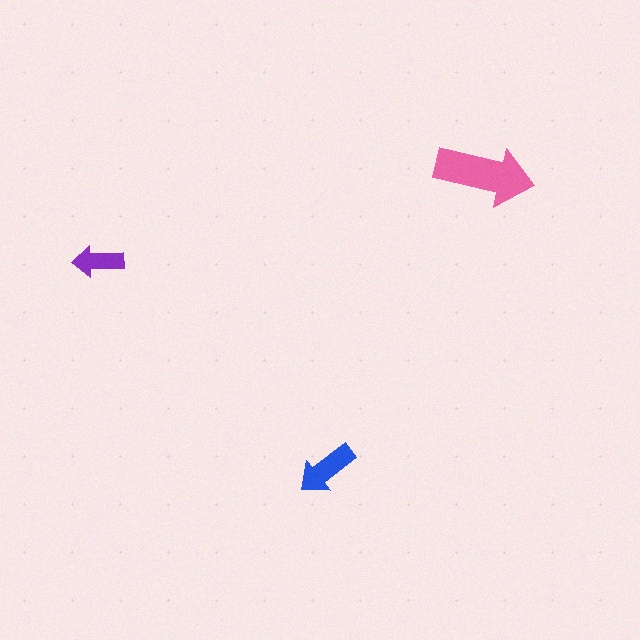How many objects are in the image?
There are 3 objects in the image.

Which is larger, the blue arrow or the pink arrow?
The pink one.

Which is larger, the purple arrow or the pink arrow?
The pink one.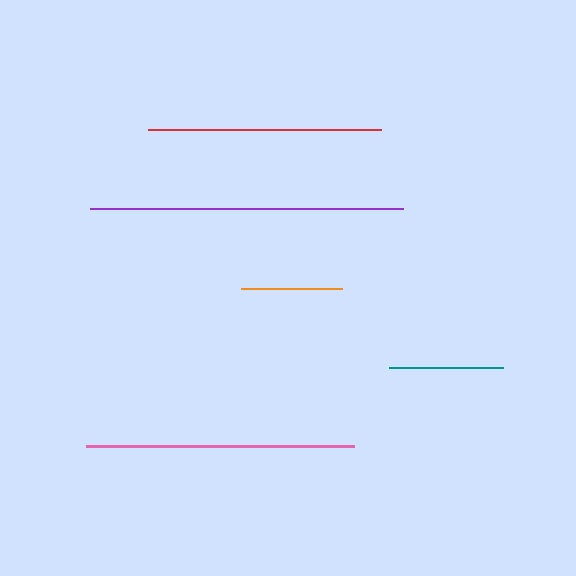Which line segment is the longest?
The purple line is the longest at approximately 314 pixels.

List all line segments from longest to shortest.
From longest to shortest: purple, pink, red, teal, orange.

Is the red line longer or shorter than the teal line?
The red line is longer than the teal line.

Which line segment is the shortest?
The orange line is the shortest at approximately 101 pixels.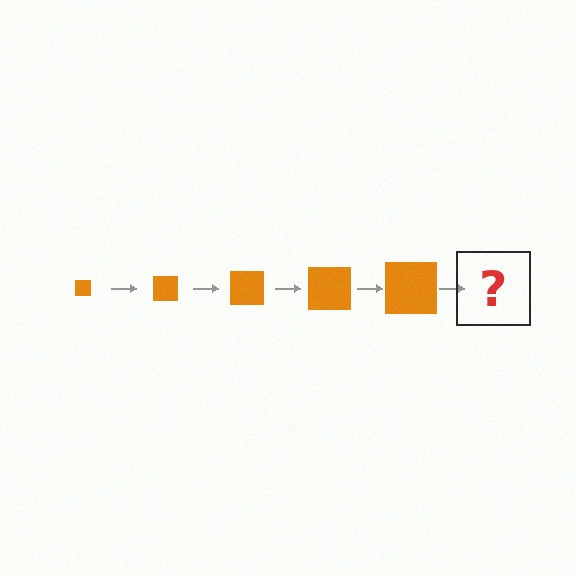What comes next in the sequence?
The next element should be an orange square, larger than the previous one.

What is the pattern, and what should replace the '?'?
The pattern is that the square gets progressively larger each step. The '?' should be an orange square, larger than the previous one.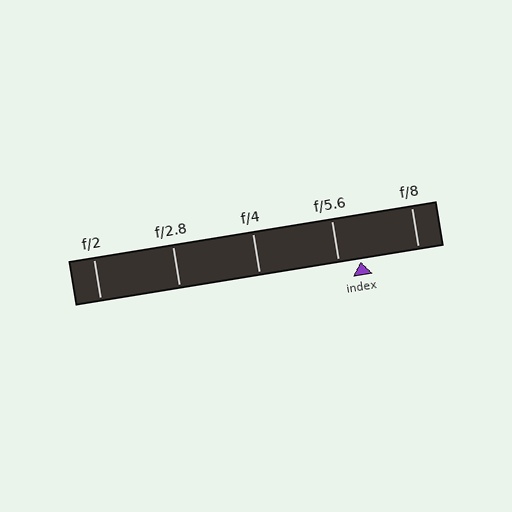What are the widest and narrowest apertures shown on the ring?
The widest aperture shown is f/2 and the narrowest is f/8.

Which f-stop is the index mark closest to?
The index mark is closest to f/5.6.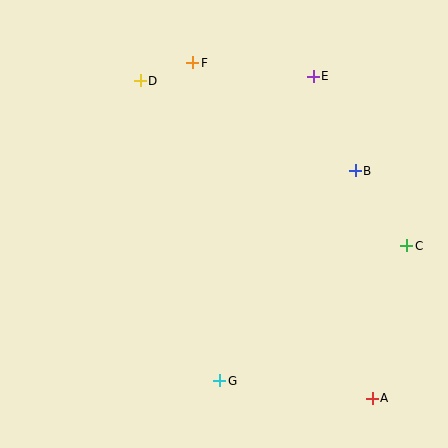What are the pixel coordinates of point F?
Point F is at (193, 63).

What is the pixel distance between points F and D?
The distance between F and D is 56 pixels.